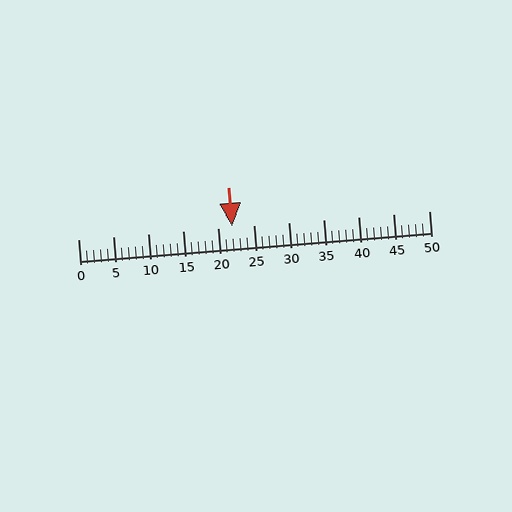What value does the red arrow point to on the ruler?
The red arrow points to approximately 22.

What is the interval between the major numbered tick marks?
The major tick marks are spaced 5 units apart.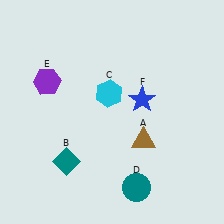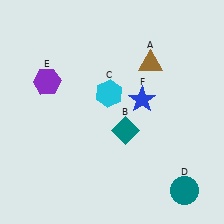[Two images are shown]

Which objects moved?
The objects that moved are: the brown triangle (A), the teal diamond (B), the teal circle (D).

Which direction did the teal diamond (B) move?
The teal diamond (B) moved right.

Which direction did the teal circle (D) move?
The teal circle (D) moved right.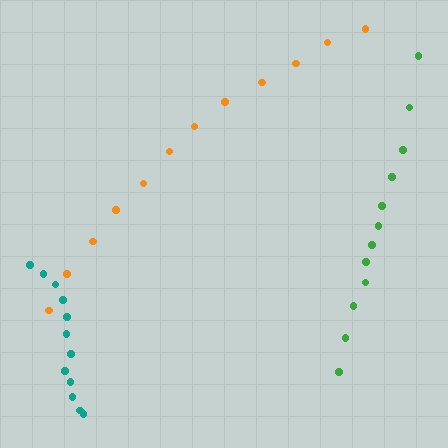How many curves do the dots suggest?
There are 3 distinct paths.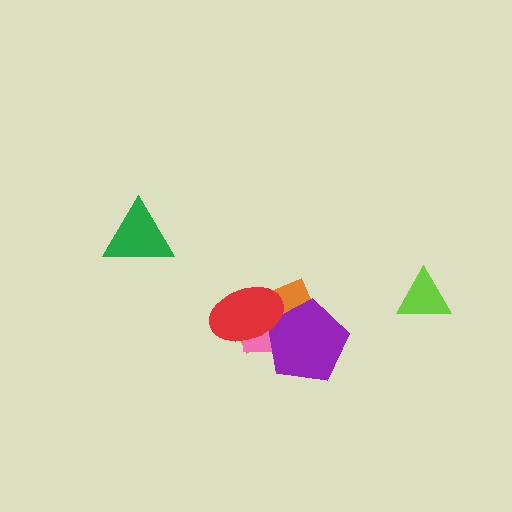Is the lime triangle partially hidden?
No, no other shape covers it.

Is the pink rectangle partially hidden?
Yes, it is partially covered by another shape.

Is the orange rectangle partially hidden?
Yes, it is partially covered by another shape.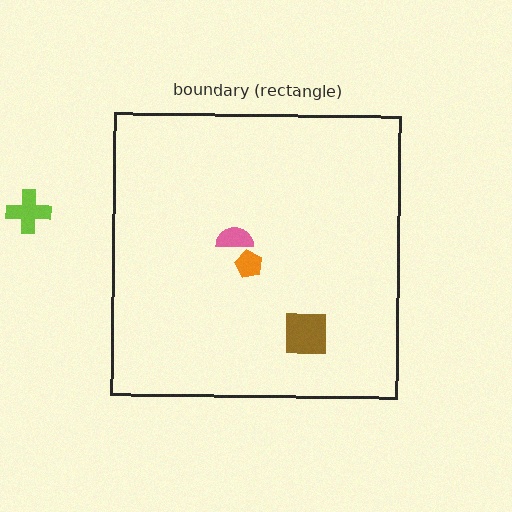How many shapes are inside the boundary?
3 inside, 1 outside.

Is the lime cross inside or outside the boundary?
Outside.